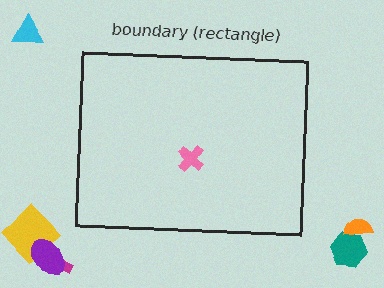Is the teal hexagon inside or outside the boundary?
Outside.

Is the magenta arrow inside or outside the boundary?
Outside.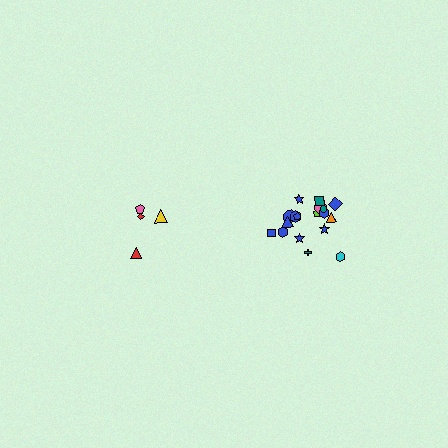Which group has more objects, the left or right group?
The right group.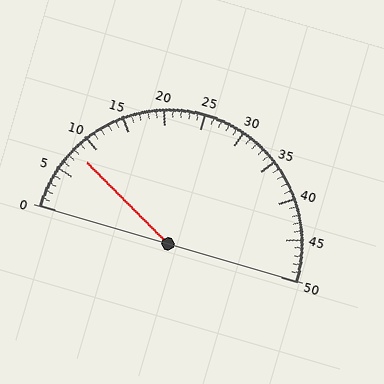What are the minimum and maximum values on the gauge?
The gauge ranges from 0 to 50.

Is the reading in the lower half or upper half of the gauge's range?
The reading is in the lower half of the range (0 to 50).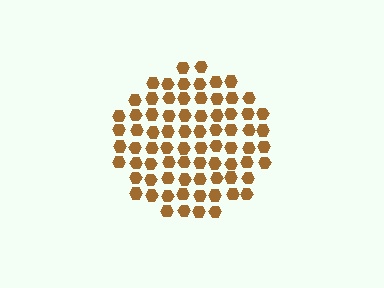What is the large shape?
The large shape is a circle.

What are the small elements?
The small elements are hexagons.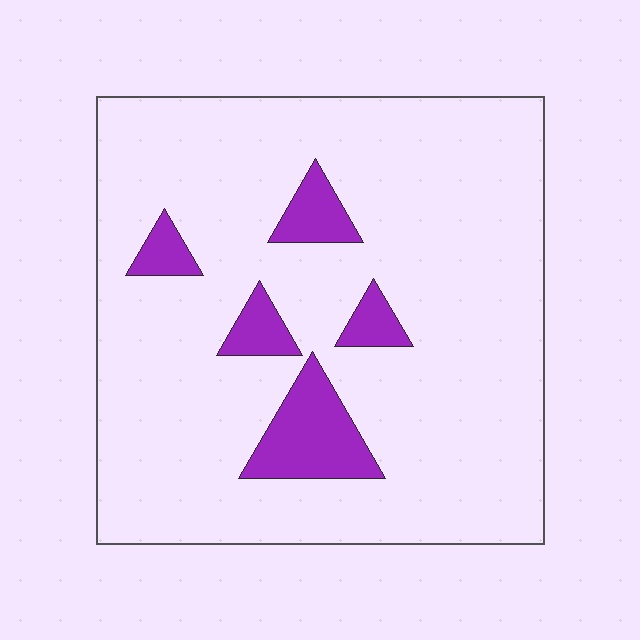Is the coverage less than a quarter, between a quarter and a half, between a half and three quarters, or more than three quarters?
Less than a quarter.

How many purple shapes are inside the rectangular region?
5.